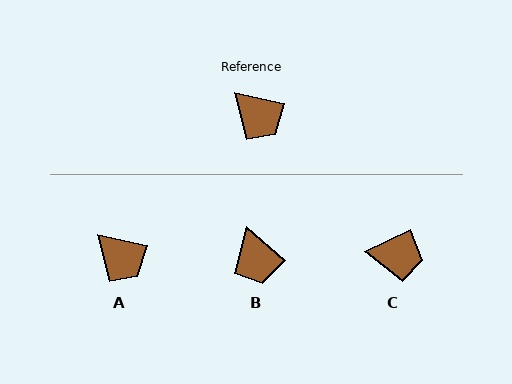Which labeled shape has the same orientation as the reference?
A.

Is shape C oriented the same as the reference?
No, it is off by about 37 degrees.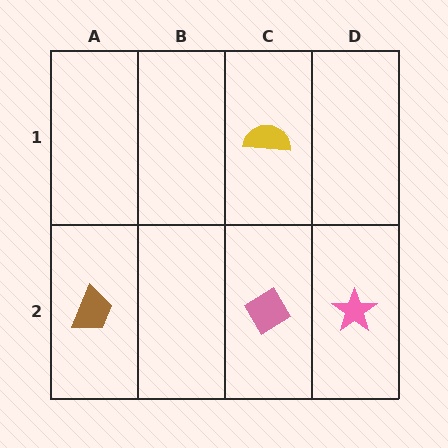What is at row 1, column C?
A yellow semicircle.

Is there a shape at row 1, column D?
No, that cell is empty.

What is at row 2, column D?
A pink star.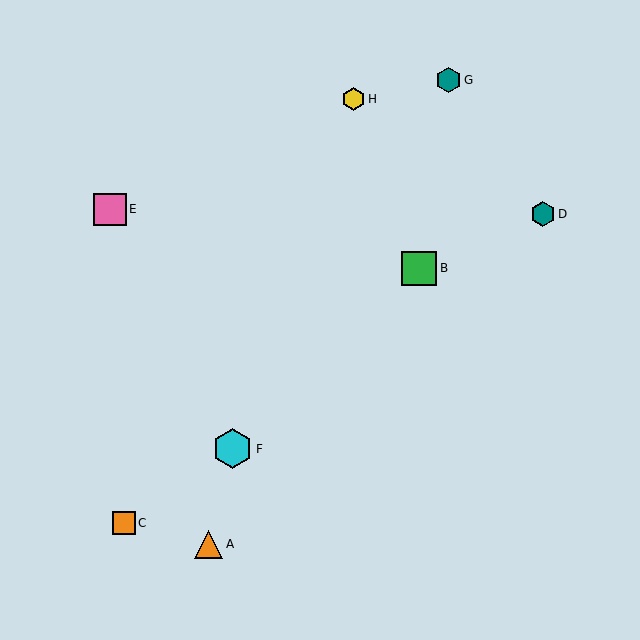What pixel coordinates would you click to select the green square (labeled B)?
Click at (419, 268) to select the green square B.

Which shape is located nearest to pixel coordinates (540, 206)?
The teal hexagon (labeled D) at (543, 214) is nearest to that location.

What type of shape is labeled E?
Shape E is a pink square.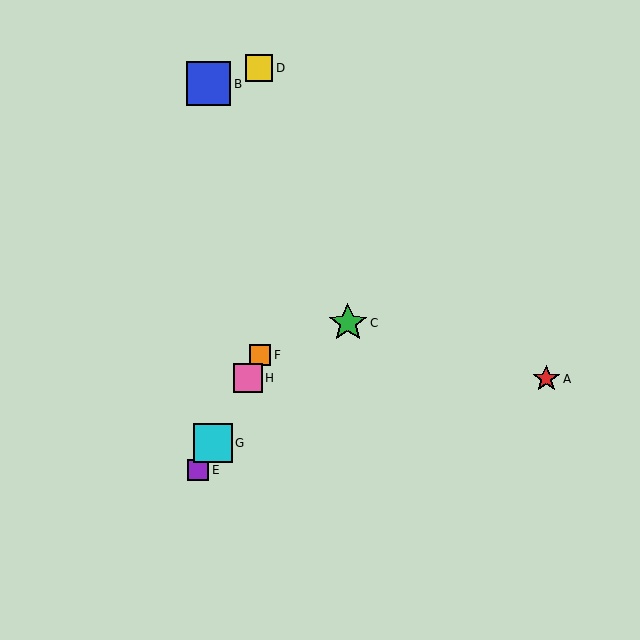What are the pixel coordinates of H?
Object H is at (248, 378).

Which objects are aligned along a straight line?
Objects E, F, G, H are aligned along a straight line.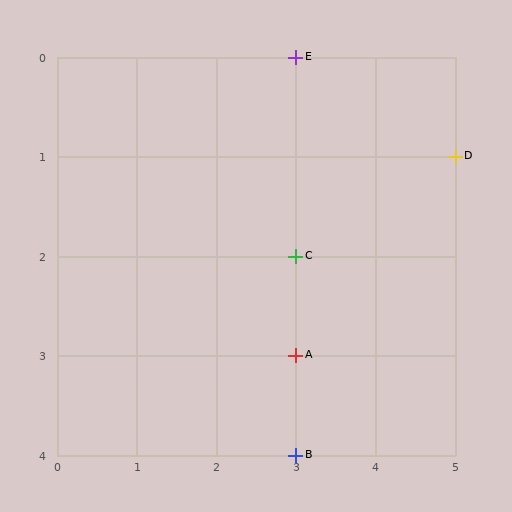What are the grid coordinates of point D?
Point D is at grid coordinates (5, 1).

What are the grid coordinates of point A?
Point A is at grid coordinates (3, 3).